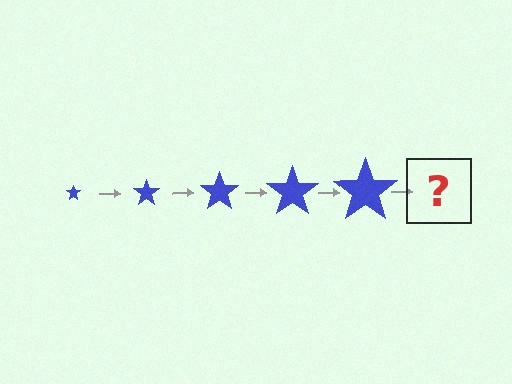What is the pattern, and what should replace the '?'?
The pattern is that the star gets progressively larger each step. The '?' should be a blue star, larger than the previous one.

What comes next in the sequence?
The next element should be a blue star, larger than the previous one.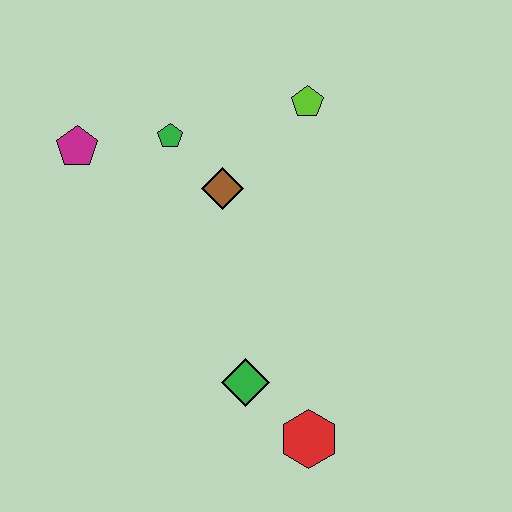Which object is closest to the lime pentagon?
The brown diamond is closest to the lime pentagon.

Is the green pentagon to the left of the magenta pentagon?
No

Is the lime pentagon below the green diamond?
No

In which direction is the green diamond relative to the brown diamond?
The green diamond is below the brown diamond.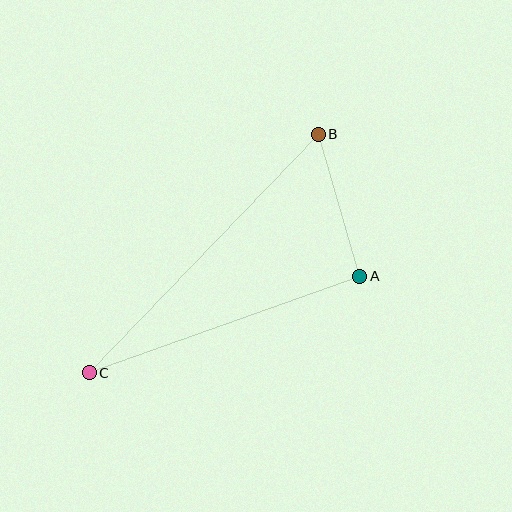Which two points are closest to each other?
Points A and B are closest to each other.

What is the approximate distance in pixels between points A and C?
The distance between A and C is approximately 287 pixels.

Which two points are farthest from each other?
Points B and C are farthest from each other.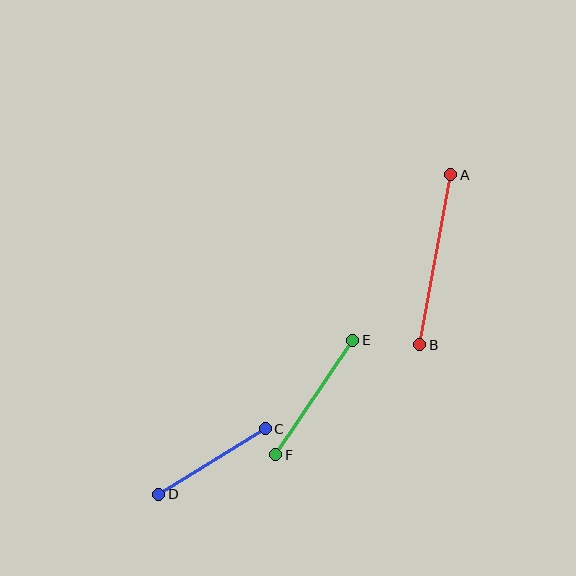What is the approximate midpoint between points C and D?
The midpoint is at approximately (212, 462) pixels.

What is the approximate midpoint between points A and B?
The midpoint is at approximately (435, 260) pixels.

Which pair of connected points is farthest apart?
Points A and B are farthest apart.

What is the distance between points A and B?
The distance is approximately 173 pixels.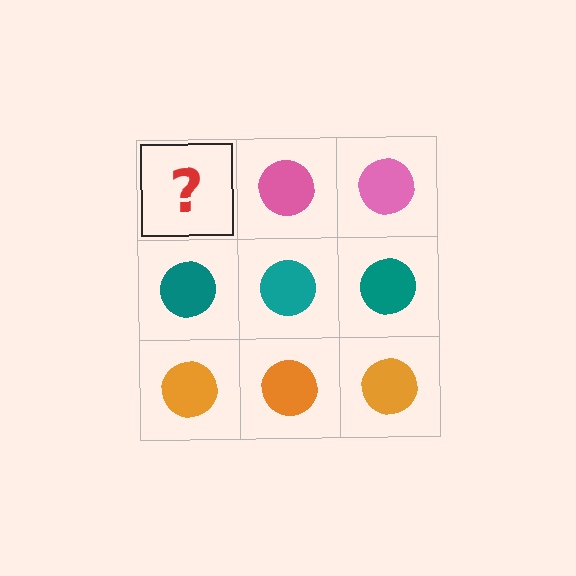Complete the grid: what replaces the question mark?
The question mark should be replaced with a pink circle.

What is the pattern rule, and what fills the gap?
The rule is that each row has a consistent color. The gap should be filled with a pink circle.